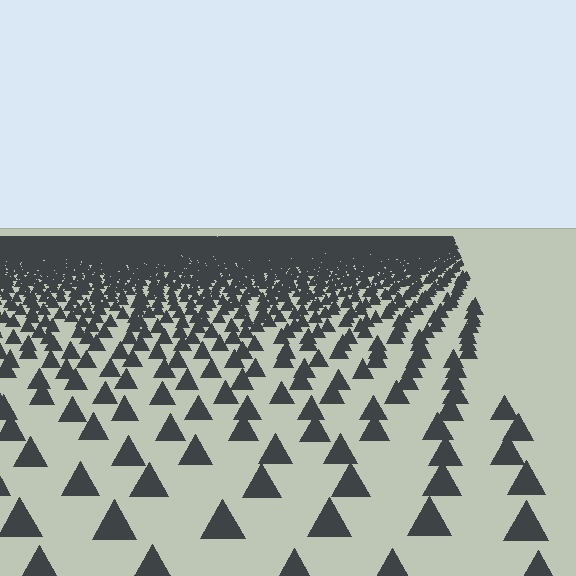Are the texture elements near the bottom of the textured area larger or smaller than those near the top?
Larger. Near the bottom, elements are closer to the viewer and appear at a bigger on-screen size.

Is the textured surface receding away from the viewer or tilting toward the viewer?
The surface is receding away from the viewer. Texture elements get smaller and denser toward the top.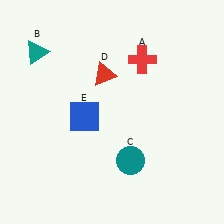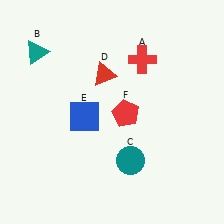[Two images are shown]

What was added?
A red pentagon (F) was added in Image 2.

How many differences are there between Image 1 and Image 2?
There is 1 difference between the two images.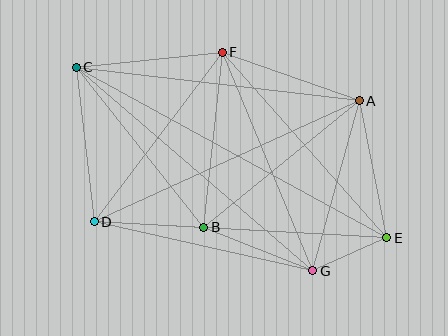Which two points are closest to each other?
Points E and G are closest to each other.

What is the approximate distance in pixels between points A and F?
The distance between A and F is approximately 146 pixels.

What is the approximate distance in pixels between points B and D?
The distance between B and D is approximately 110 pixels.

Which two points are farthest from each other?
Points C and E are farthest from each other.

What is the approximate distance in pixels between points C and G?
The distance between C and G is approximately 312 pixels.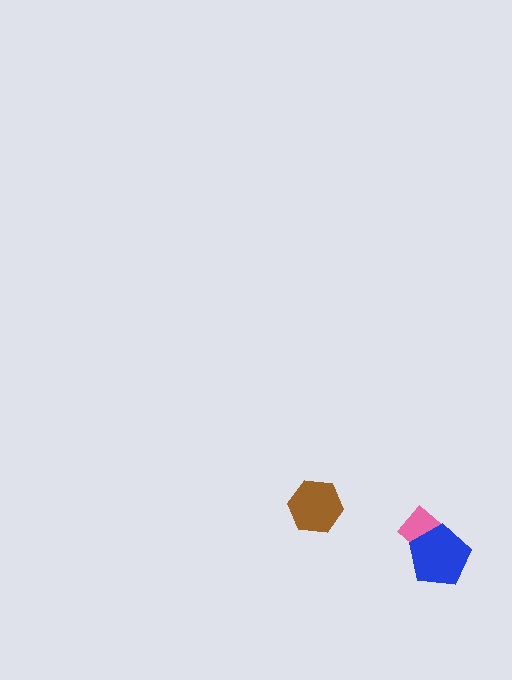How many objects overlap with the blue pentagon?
1 object overlaps with the blue pentagon.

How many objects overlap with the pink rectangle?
1 object overlaps with the pink rectangle.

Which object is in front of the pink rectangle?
The blue pentagon is in front of the pink rectangle.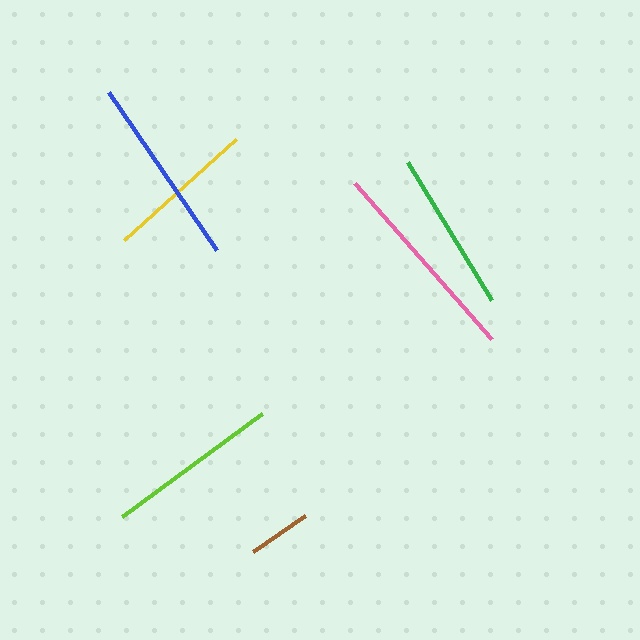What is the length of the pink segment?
The pink segment is approximately 207 pixels long.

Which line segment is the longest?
The pink line is the longest at approximately 207 pixels.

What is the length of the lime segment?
The lime segment is approximately 174 pixels long.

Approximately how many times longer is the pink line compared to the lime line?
The pink line is approximately 1.2 times the length of the lime line.